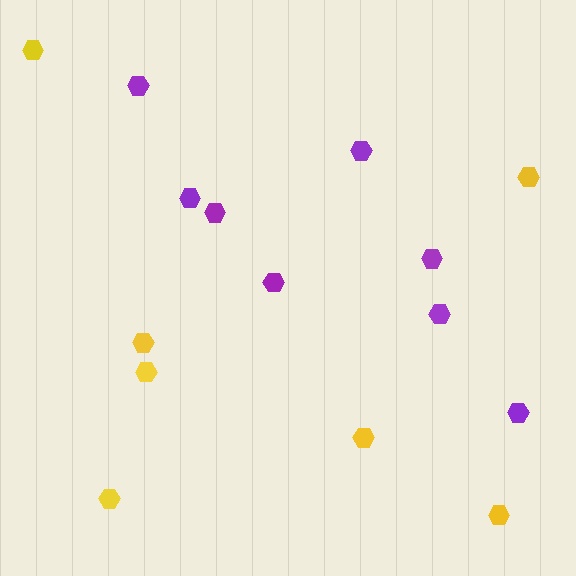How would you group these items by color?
There are 2 groups: one group of yellow hexagons (7) and one group of purple hexagons (8).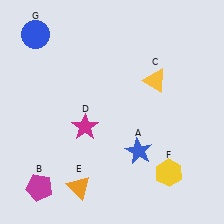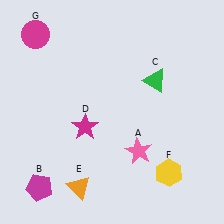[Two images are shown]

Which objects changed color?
A changed from blue to pink. C changed from yellow to green. G changed from blue to magenta.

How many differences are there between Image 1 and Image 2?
There are 3 differences between the two images.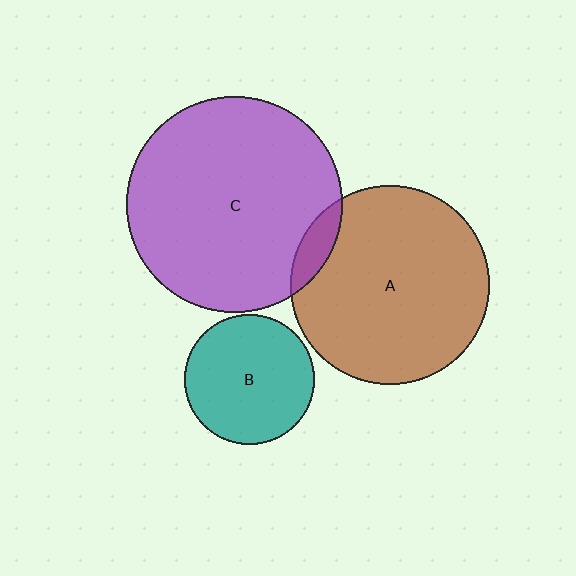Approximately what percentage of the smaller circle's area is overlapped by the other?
Approximately 10%.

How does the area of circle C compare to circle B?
Approximately 2.8 times.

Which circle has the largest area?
Circle C (purple).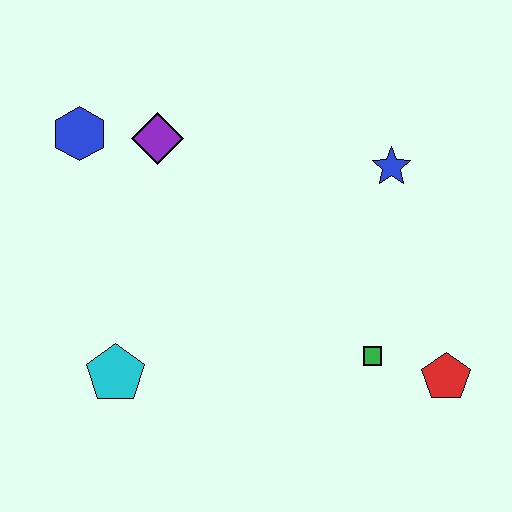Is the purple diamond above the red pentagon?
Yes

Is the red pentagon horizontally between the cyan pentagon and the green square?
No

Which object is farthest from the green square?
The blue hexagon is farthest from the green square.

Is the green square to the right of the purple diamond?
Yes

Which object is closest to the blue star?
The green square is closest to the blue star.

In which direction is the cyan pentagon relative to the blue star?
The cyan pentagon is to the left of the blue star.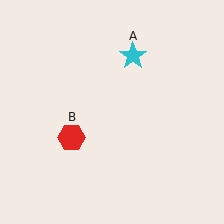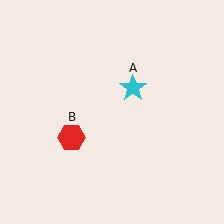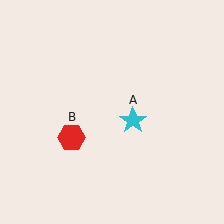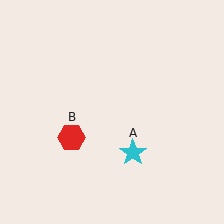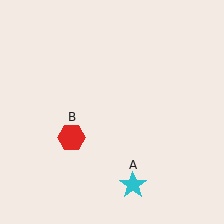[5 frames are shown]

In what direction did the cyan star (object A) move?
The cyan star (object A) moved down.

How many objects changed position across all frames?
1 object changed position: cyan star (object A).